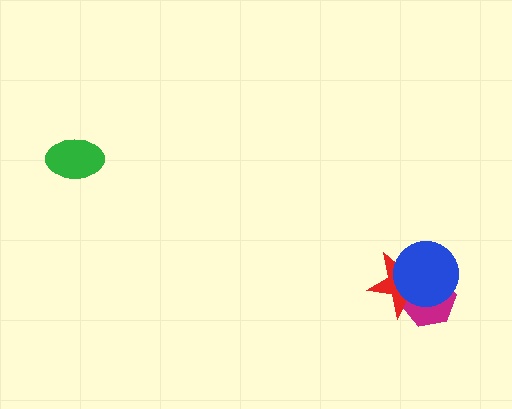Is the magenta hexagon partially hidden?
Yes, it is partially covered by another shape.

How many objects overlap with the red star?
2 objects overlap with the red star.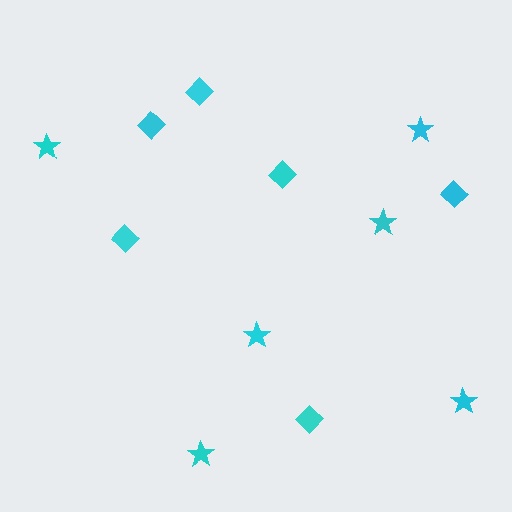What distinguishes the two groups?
There are 2 groups: one group of diamonds (6) and one group of stars (6).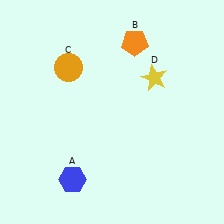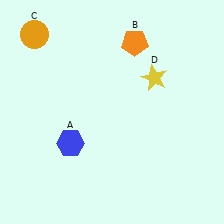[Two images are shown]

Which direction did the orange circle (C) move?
The orange circle (C) moved left.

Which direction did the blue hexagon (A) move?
The blue hexagon (A) moved up.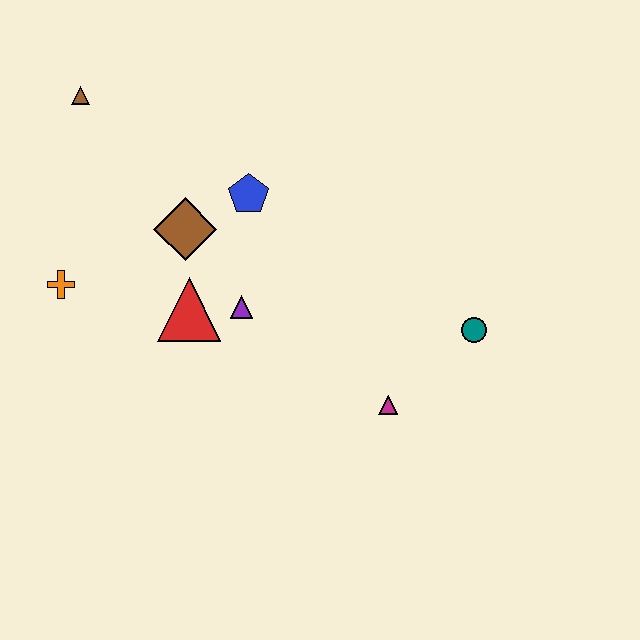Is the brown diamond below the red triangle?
No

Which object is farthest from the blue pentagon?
The teal circle is farthest from the blue pentagon.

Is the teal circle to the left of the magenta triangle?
No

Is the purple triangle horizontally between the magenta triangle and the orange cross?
Yes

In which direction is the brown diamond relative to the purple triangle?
The brown diamond is above the purple triangle.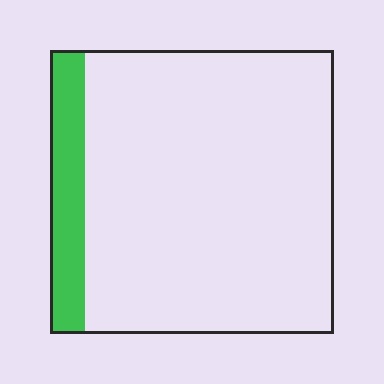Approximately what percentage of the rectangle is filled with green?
Approximately 10%.